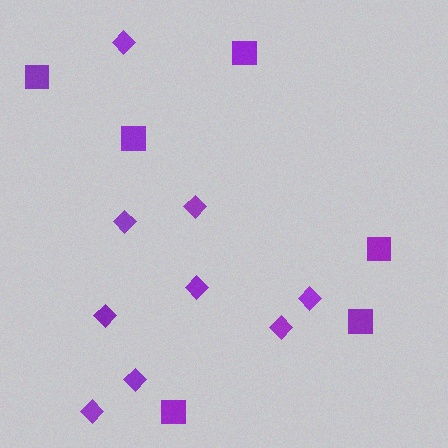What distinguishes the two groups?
There are 2 groups: one group of diamonds (9) and one group of squares (6).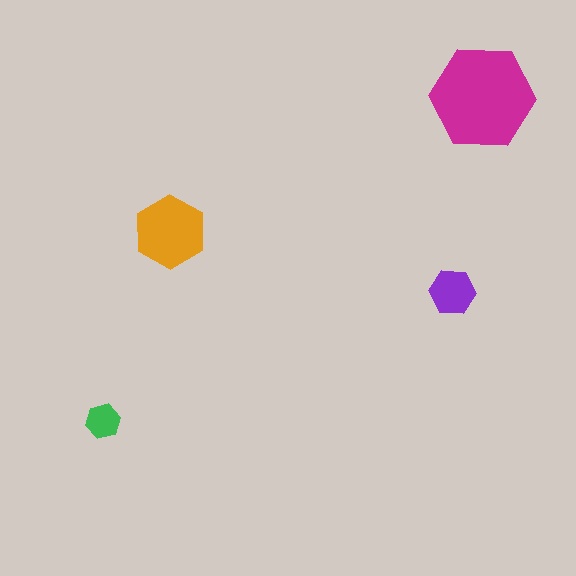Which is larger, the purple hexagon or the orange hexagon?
The orange one.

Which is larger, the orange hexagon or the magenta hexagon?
The magenta one.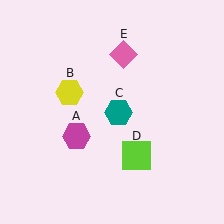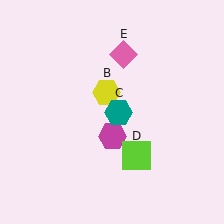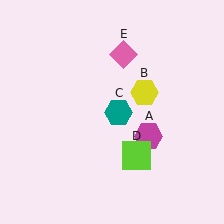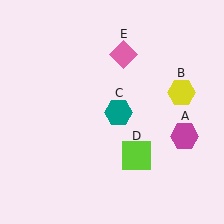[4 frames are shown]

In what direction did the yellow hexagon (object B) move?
The yellow hexagon (object B) moved right.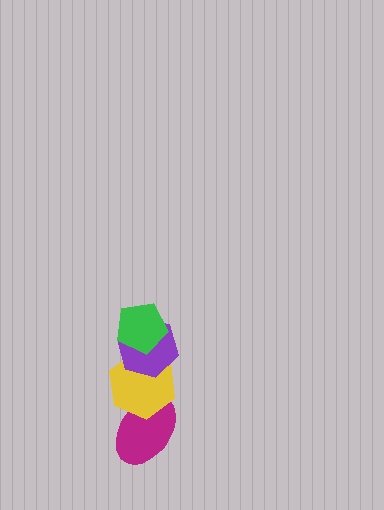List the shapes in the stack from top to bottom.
From top to bottom: the green pentagon, the purple hexagon, the yellow hexagon, the magenta ellipse.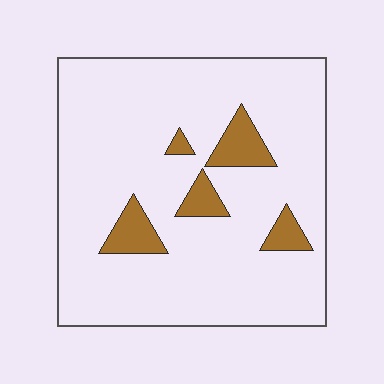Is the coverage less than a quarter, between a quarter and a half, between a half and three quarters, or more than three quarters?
Less than a quarter.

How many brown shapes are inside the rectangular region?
5.